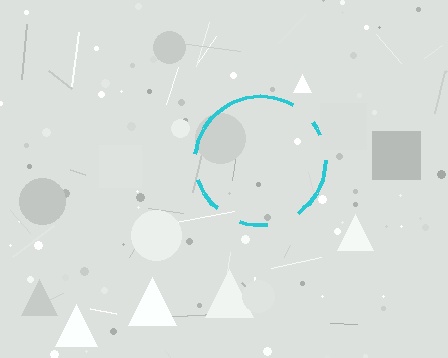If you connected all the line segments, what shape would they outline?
They would outline a circle.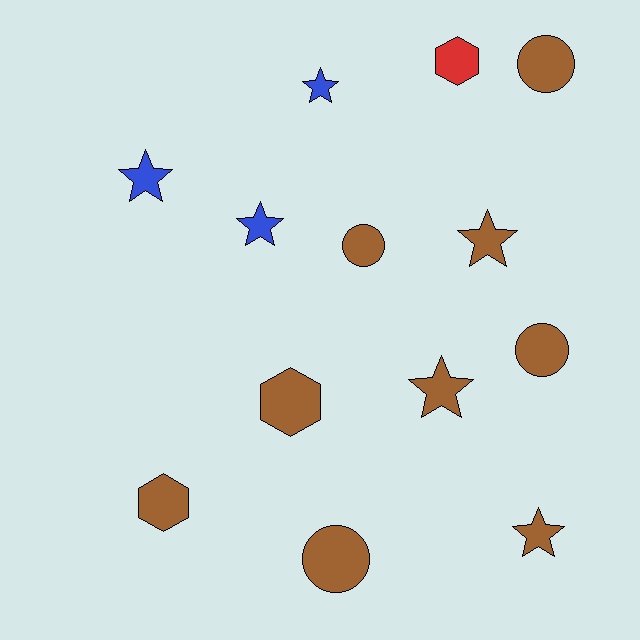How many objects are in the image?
There are 13 objects.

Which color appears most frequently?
Brown, with 9 objects.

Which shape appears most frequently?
Star, with 6 objects.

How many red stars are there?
There are no red stars.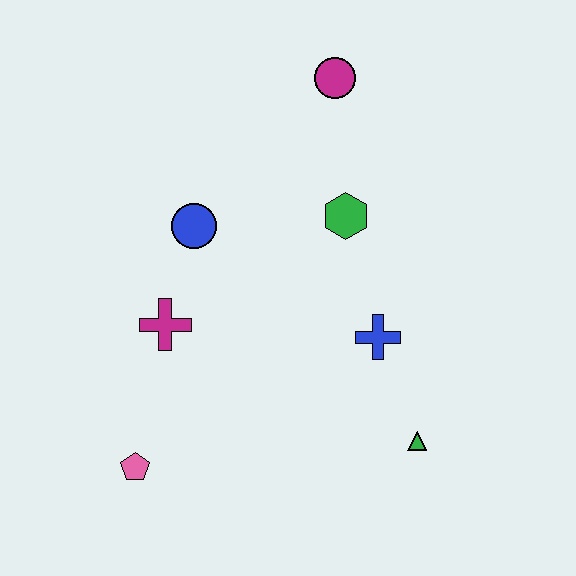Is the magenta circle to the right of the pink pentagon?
Yes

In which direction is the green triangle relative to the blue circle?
The green triangle is to the right of the blue circle.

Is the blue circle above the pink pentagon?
Yes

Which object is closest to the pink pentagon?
The magenta cross is closest to the pink pentagon.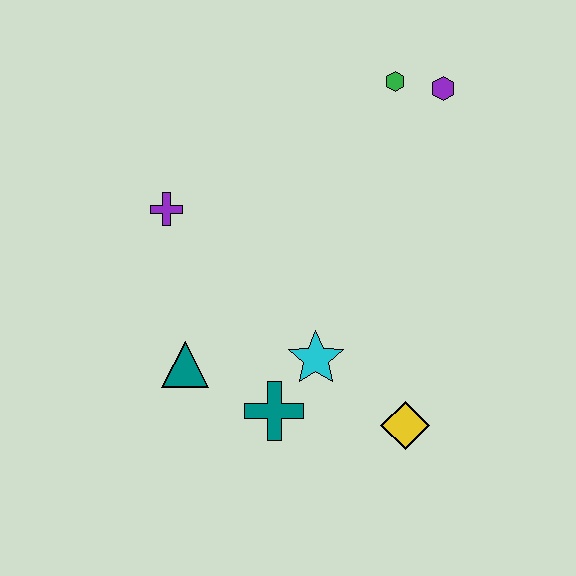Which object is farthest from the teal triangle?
The purple hexagon is farthest from the teal triangle.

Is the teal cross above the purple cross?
No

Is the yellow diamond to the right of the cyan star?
Yes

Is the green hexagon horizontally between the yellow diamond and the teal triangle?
Yes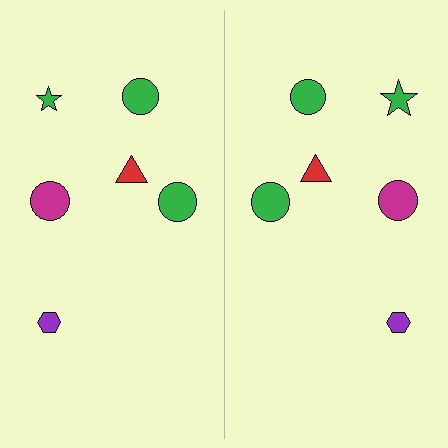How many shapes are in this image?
There are 12 shapes in this image.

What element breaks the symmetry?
The green star on the right side has a different size than its mirror counterpart.